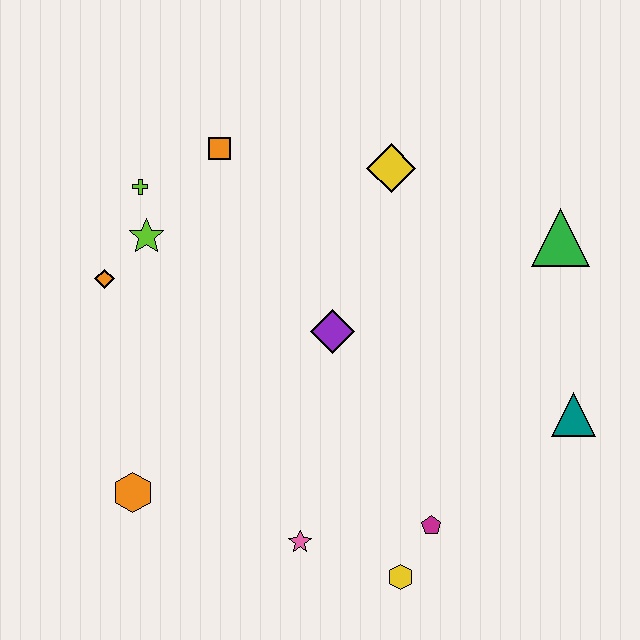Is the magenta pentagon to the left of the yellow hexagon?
No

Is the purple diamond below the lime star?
Yes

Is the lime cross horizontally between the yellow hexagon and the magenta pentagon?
No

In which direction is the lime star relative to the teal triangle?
The lime star is to the left of the teal triangle.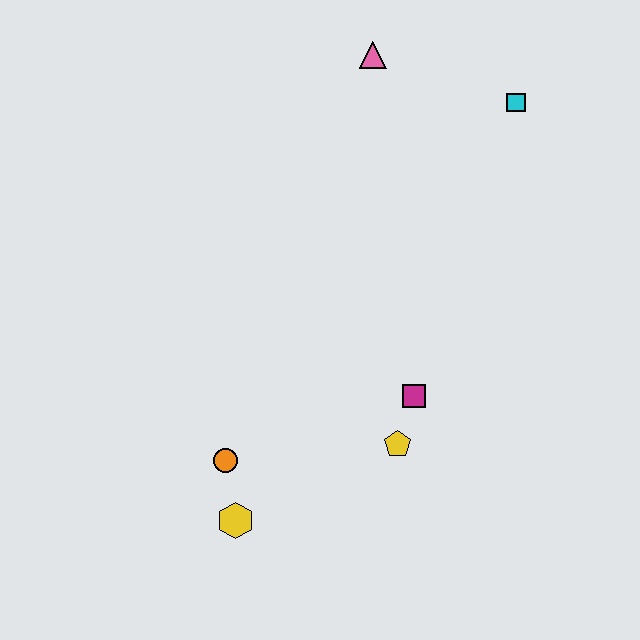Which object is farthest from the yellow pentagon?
The pink triangle is farthest from the yellow pentagon.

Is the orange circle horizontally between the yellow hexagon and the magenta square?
No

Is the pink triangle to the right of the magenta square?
No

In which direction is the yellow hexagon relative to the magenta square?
The yellow hexagon is to the left of the magenta square.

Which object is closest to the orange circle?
The yellow hexagon is closest to the orange circle.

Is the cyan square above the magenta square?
Yes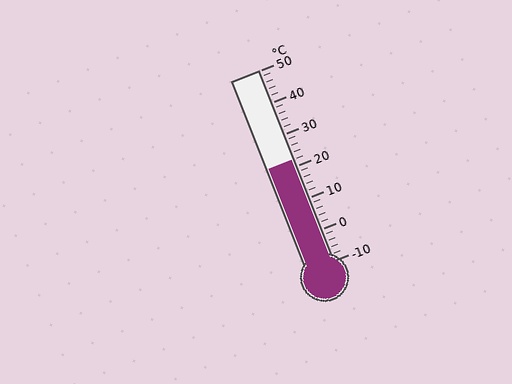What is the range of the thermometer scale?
The thermometer scale ranges from -10°C to 50°C.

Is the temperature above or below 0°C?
The temperature is above 0°C.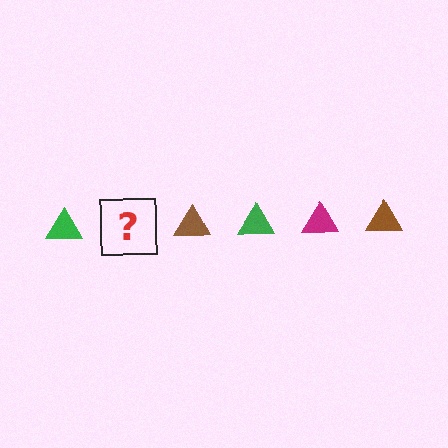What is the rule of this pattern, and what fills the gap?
The rule is that the pattern cycles through green, magenta, brown triangles. The gap should be filled with a magenta triangle.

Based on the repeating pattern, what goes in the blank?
The blank should be a magenta triangle.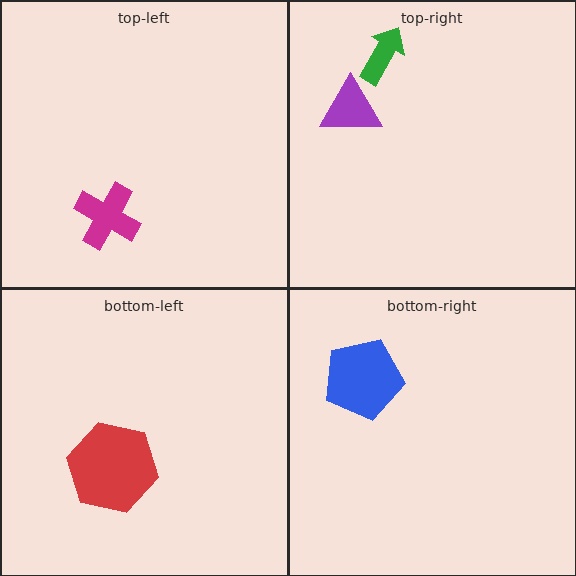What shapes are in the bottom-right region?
The blue pentagon.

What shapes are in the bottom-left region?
The red hexagon.